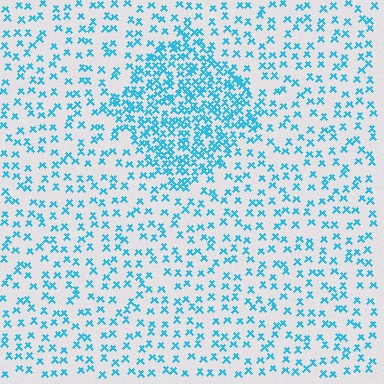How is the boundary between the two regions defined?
The boundary is defined by a change in element density (approximately 2.5x ratio). All elements are the same color, size, and shape.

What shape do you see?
I see a diamond.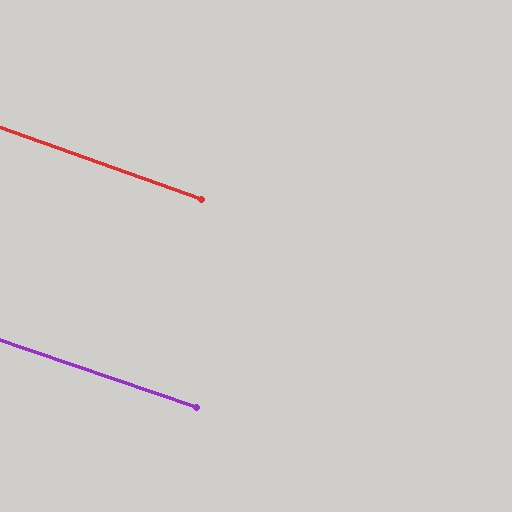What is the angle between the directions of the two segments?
Approximately 1 degree.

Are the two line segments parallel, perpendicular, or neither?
Parallel — their directions differ by only 0.7°.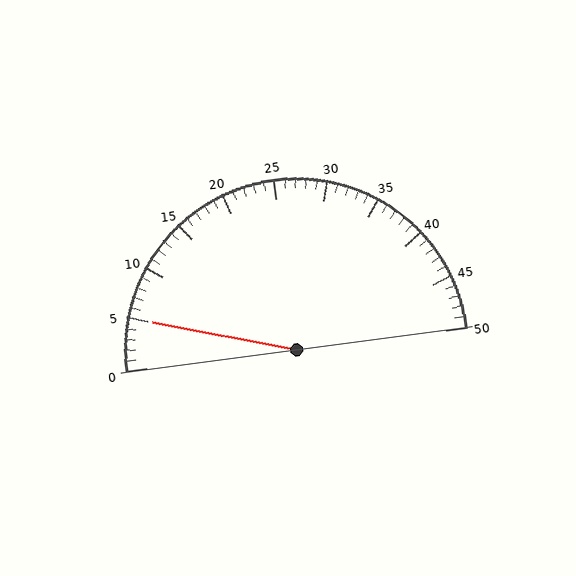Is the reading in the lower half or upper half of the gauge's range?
The reading is in the lower half of the range (0 to 50).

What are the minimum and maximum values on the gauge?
The gauge ranges from 0 to 50.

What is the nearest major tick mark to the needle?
The nearest major tick mark is 5.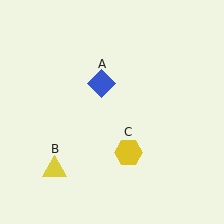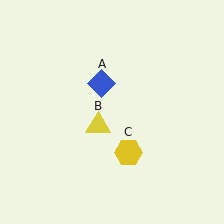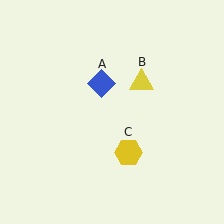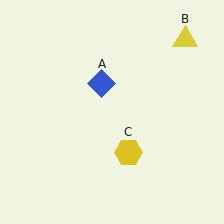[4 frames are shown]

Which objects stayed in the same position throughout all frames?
Blue diamond (object A) and yellow hexagon (object C) remained stationary.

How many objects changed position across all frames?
1 object changed position: yellow triangle (object B).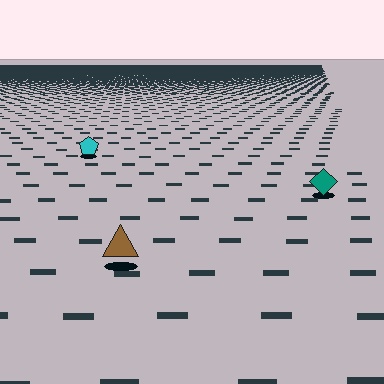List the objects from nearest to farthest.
From nearest to farthest: the brown triangle, the teal diamond, the cyan pentagon.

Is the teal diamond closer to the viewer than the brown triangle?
No. The brown triangle is closer — you can tell from the texture gradient: the ground texture is coarser near it.